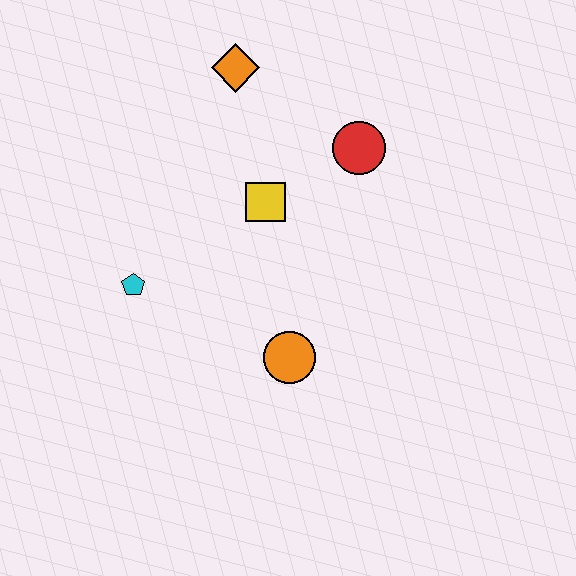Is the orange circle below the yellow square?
Yes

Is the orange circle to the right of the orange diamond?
Yes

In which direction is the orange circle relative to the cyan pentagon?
The orange circle is to the right of the cyan pentagon.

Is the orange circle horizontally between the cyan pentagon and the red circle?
Yes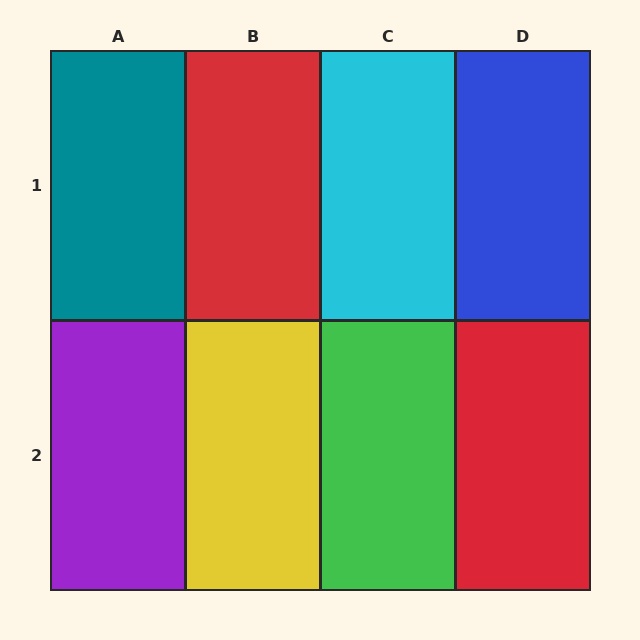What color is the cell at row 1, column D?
Blue.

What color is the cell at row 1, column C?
Cyan.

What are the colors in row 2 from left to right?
Purple, yellow, green, red.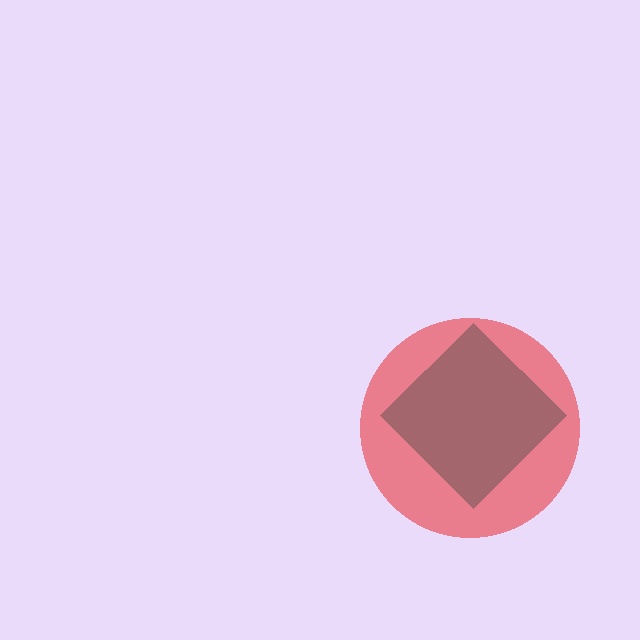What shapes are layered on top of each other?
The layered shapes are: a teal diamond, a red circle.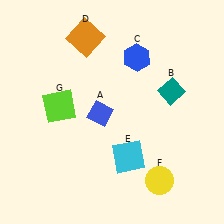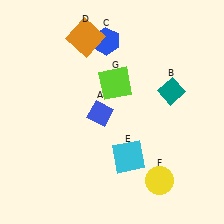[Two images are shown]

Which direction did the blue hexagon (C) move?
The blue hexagon (C) moved left.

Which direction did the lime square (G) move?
The lime square (G) moved right.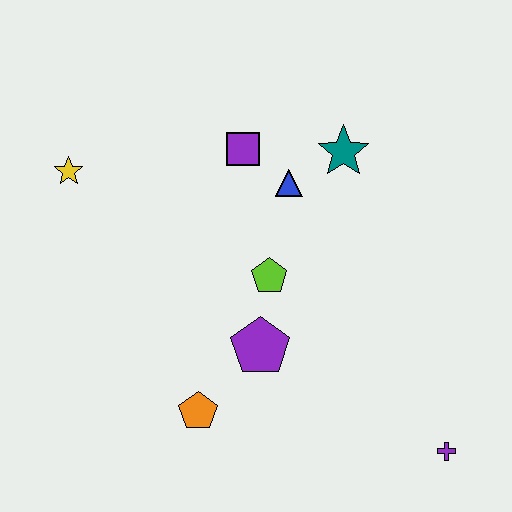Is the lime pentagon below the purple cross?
No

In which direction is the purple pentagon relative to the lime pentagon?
The purple pentagon is below the lime pentagon.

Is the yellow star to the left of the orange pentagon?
Yes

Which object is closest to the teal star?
The blue triangle is closest to the teal star.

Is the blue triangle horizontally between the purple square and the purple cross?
Yes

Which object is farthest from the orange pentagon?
The teal star is farthest from the orange pentagon.